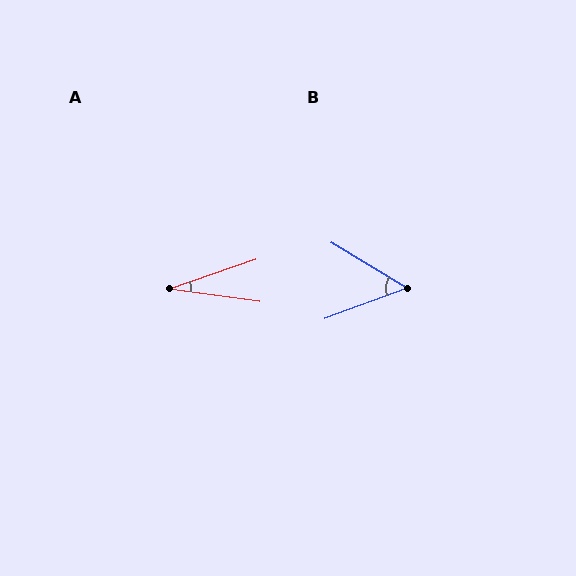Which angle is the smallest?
A, at approximately 27 degrees.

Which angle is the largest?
B, at approximately 51 degrees.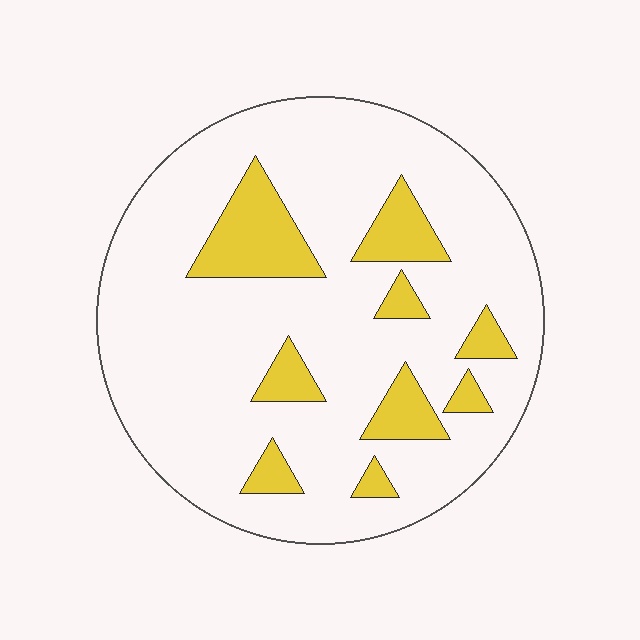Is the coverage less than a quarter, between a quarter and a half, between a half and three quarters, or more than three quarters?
Less than a quarter.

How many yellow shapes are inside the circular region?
9.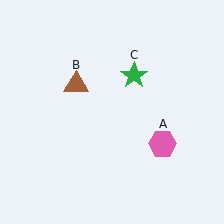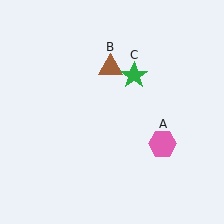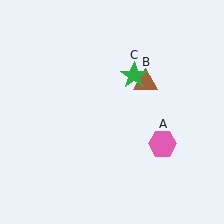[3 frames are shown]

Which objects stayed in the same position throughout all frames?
Pink hexagon (object A) and green star (object C) remained stationary.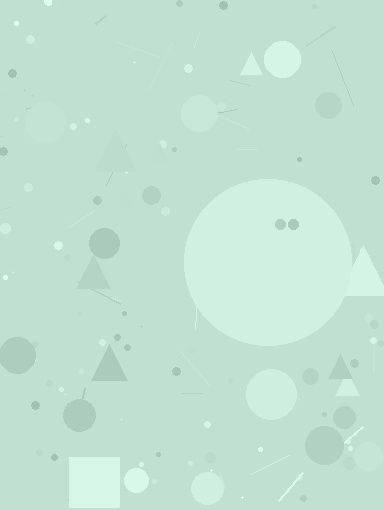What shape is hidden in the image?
A circle is hidden in the image.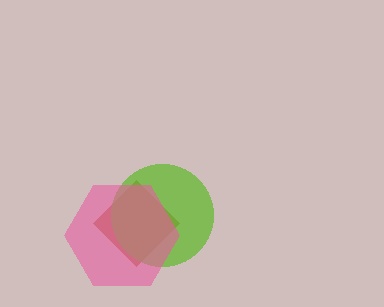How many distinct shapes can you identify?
There are 3 distinct shapes: a brown diamond, a lime circle, a pink hexagon.